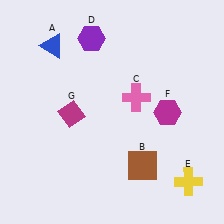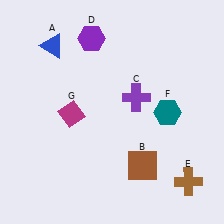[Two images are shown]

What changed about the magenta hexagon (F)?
In Image 1, F is magenta. In Image 2, it changed to teal.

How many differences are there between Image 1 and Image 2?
There are 3 differences between the two images.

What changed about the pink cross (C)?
In Image 1, C is pink. In Image 2, it changed to purple.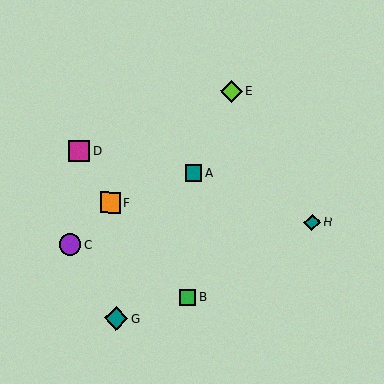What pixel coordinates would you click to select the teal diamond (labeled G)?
Click at (116, 318) to select the teal diamond G.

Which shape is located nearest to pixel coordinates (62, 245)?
The purple circle (labeled C) at (70, 244) is nearest to that location.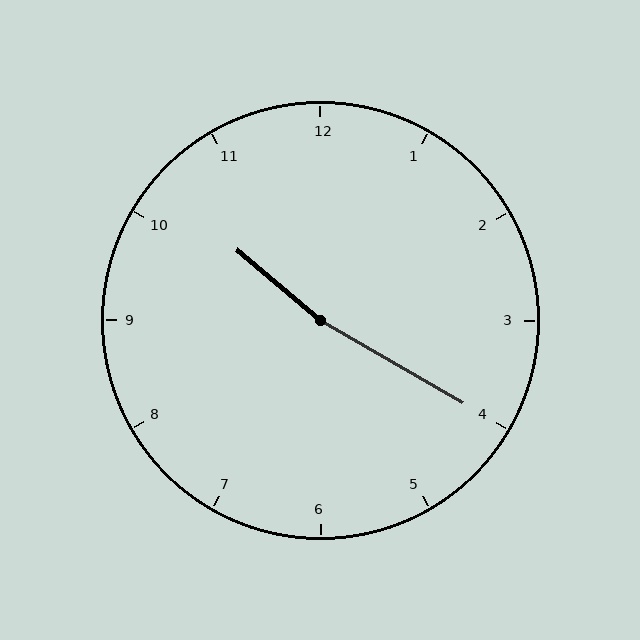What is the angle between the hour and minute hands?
Approximately 170 degrees.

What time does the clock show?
10:20.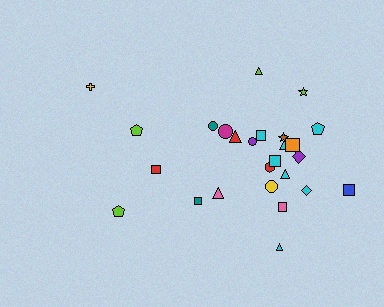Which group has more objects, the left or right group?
The right group.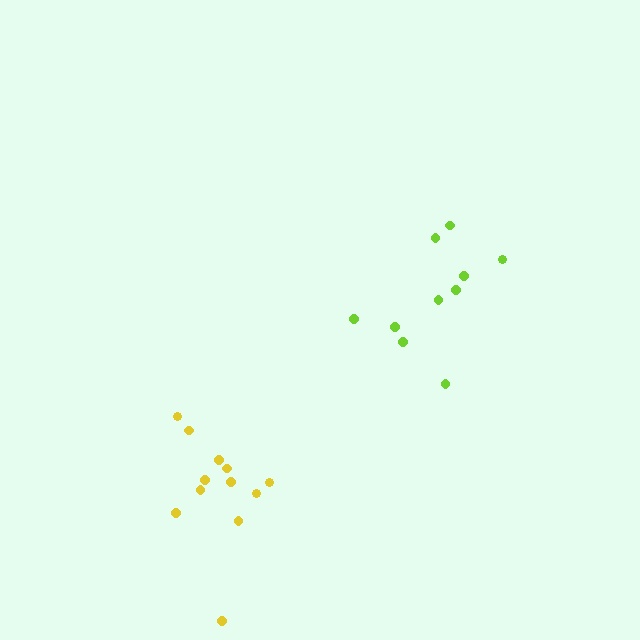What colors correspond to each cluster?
The clusters are colored: yellow, lime.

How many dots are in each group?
Group 1: 12 dots, Group 2: 10 dots (22 total).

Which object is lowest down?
The yellow cluster is bottommost.